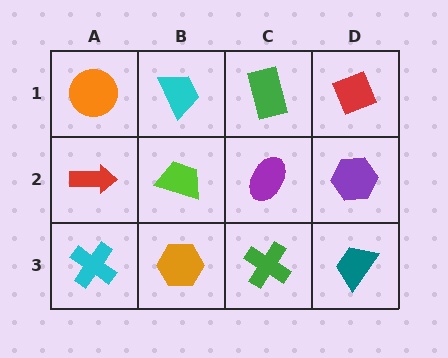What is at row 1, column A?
An orange circle.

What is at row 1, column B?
A cyan trapezoid.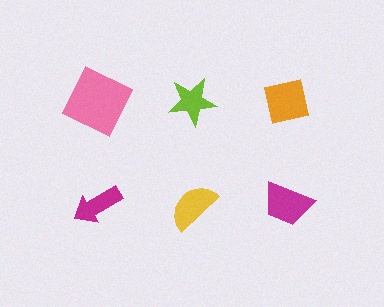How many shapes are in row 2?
3 shapes.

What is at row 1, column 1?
A pink square.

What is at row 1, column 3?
An orange square.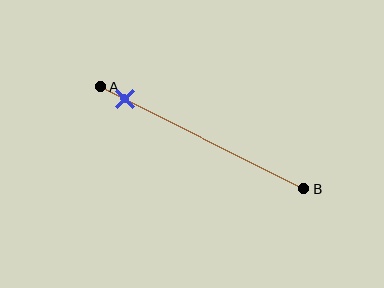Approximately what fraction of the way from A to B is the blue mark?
The blue mark is approximately 10% of the way from A to B.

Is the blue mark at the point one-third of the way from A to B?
No, the mark is at about 10% from A, not at the 33% one-third point.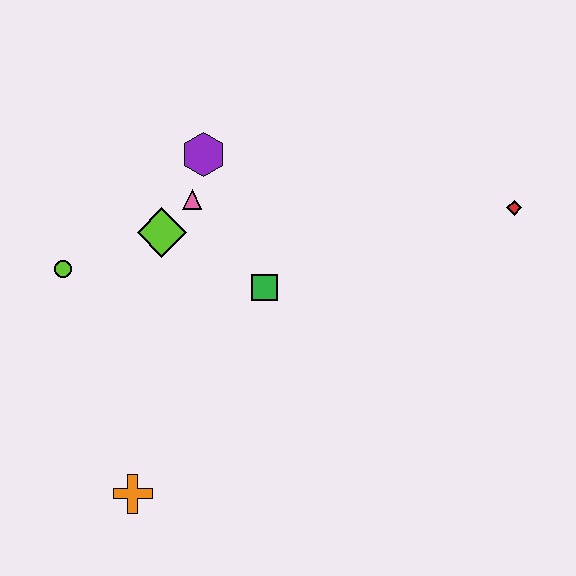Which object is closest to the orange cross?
The lime circle is closest to the orange cross.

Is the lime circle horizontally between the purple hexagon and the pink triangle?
No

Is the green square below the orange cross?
No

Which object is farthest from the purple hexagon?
The orange cross is farthest from the purple hexagon.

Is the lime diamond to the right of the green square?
No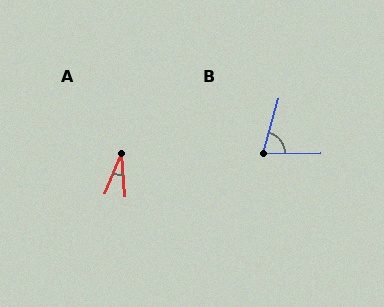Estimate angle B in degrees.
Approximately 74 degrees.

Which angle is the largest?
B, at approximately 74 degrees.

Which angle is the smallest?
A, at approximately 28 degrees.